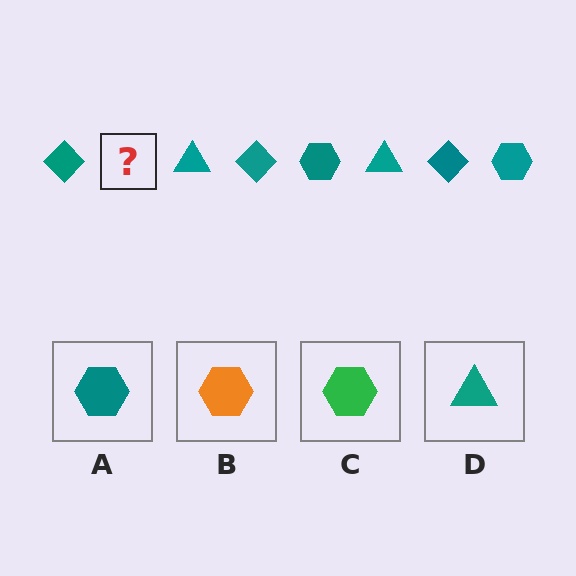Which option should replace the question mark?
Option A.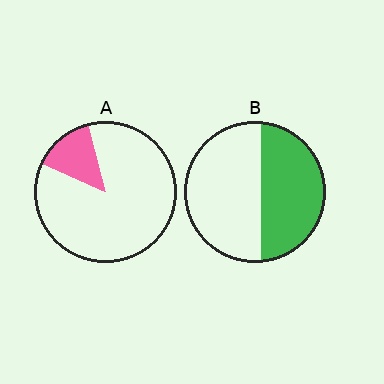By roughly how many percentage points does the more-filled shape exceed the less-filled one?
By roughly 30 percentage points (B over A).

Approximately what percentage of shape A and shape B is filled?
A is approximately 15% and B is approximately 45%.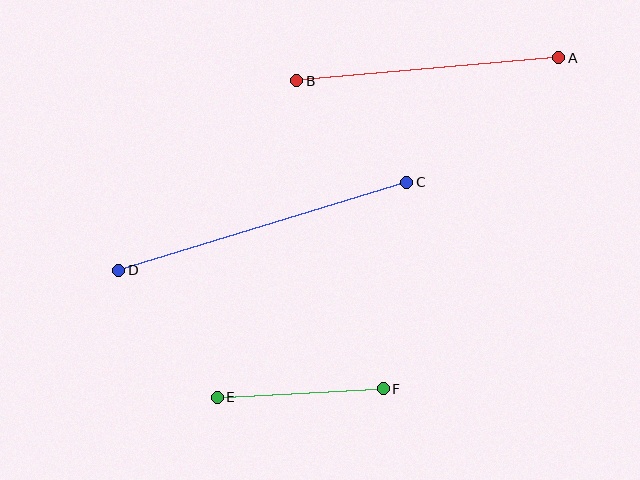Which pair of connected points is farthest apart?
Points C and D are farthest apart.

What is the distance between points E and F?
The distance is approximately 166 pixels.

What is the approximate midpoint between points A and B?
The midpoint is at approximately (428, 69) pixels.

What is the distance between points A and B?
The distance is approximately 263 pixels.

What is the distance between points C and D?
The distance is approximately 301 pixels.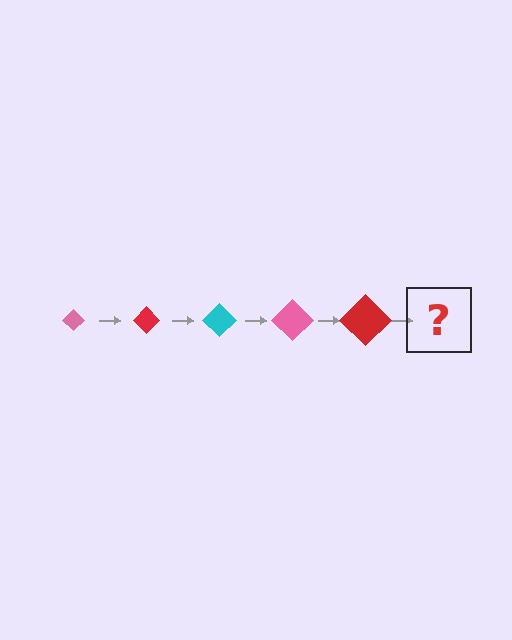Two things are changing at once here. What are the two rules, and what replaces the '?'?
The two rules are that the diamond grows larger each step and the color cycles through pink, red, and cyan. The '?' should be a cyan diamond, larger than the previous one.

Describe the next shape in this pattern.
It should be a cyan diamond, larger than the previous one.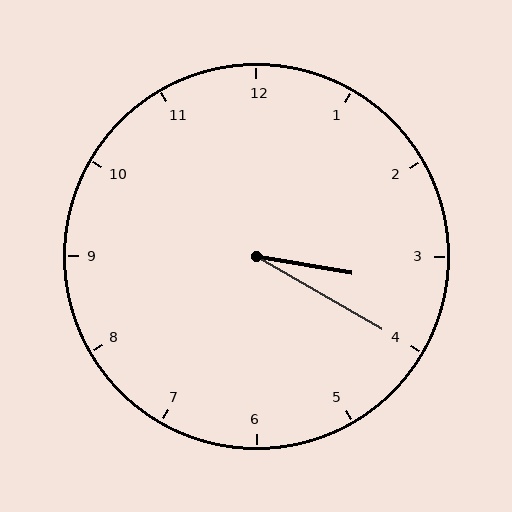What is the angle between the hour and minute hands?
Approximately 20 degrees.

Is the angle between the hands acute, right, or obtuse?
It is acute.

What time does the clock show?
3:20.